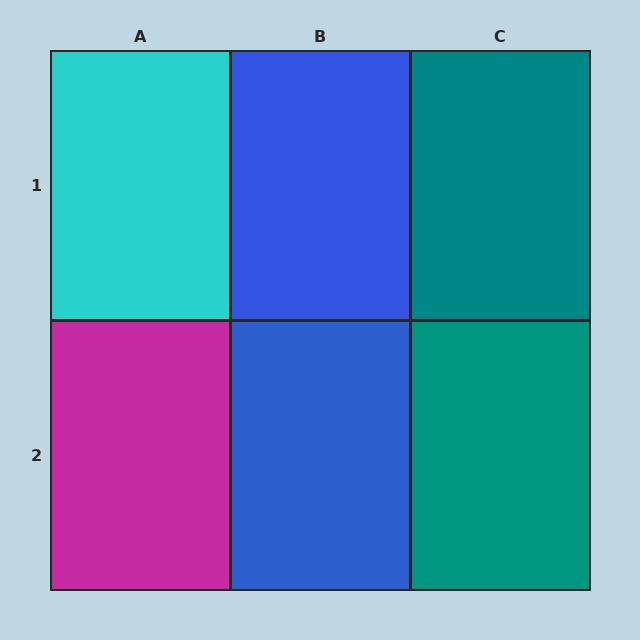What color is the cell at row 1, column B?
Blue.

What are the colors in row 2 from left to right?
Magenta, blue, teal.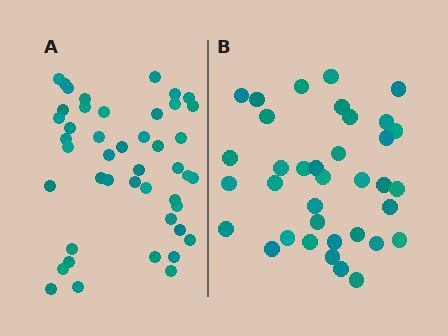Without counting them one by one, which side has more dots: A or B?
Region A (the left region) has more dots.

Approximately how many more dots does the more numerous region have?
Region A has roughly 8 or so more dots than region B.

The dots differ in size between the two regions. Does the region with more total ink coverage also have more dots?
No. Region B has more total ink coverage because its dots are larger, but region A actually contains more individual dots. Total area can be misleading — the number of items is what matters here.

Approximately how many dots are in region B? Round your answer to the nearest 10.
About 40 dots. (The exact count is 36, which rounds to 40.)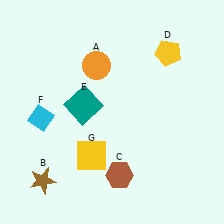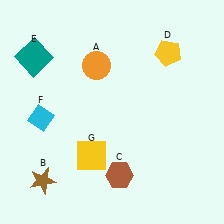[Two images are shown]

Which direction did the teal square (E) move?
The teal square (E) moved left.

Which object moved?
The teal square (E) moved left.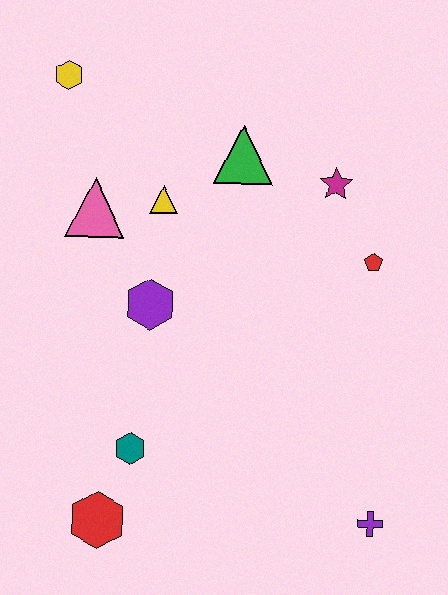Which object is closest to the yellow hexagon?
The pink triangle is closest to the yellow hexagon.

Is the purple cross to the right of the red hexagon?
Yes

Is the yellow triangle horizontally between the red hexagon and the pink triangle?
No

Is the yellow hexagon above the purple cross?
Yes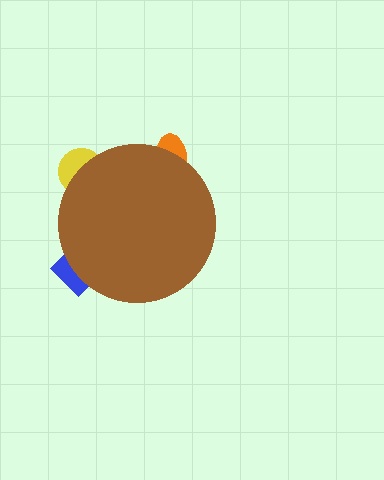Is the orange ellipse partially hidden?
Yes, the orange ellipse is partially hidden behind the brown circle.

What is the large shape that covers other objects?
A brown circle.